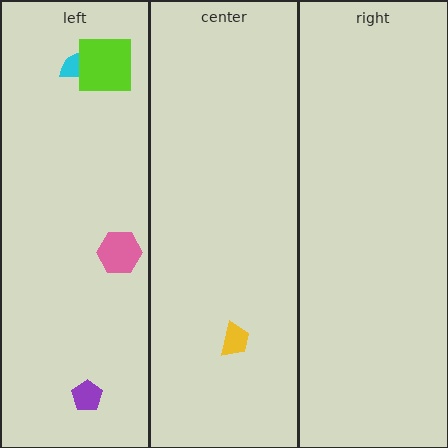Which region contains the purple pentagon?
The left region.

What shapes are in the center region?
The yellow trapezoid.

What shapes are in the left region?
The cyan semicircle, the pink hexagon, the lime square, the purple pentagon.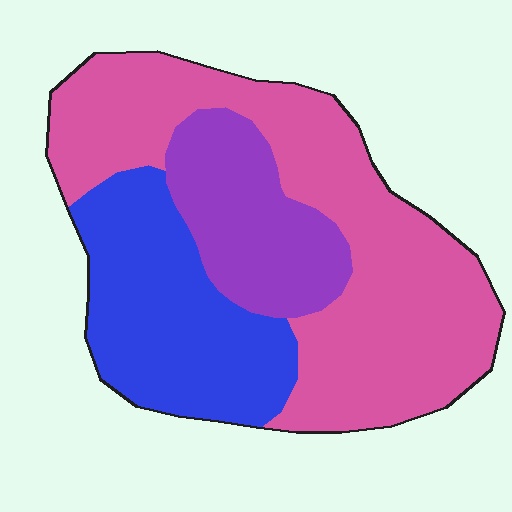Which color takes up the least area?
Purple, at roughly 20%.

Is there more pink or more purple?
Pink.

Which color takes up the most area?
Pink, at roughly 50%.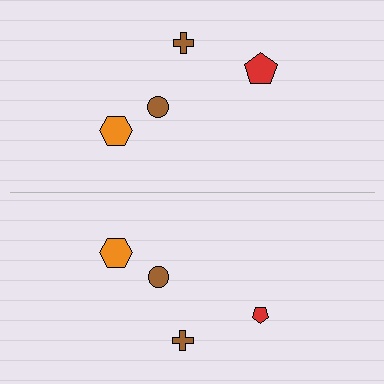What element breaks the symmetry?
The red pentagon on the bottom side has a different size than its mirror counterpart.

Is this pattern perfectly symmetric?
No, the pattern is not perfectly symmetric. The red pentagon on the bottom side has a different size than its mirror counterpart.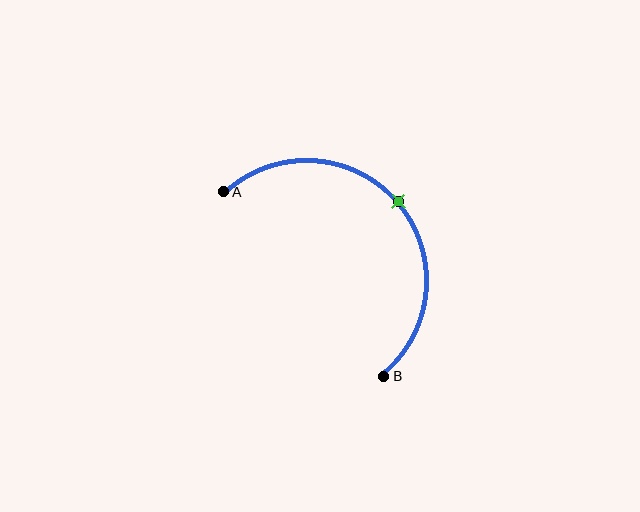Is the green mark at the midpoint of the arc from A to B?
Yes. The green mark lies on the arc at equal arc-length from both A and B — it is the arc midpoint.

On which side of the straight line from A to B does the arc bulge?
The arc bulges above and to the right of the straight line connecting A and B.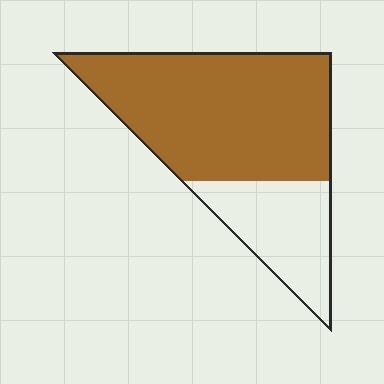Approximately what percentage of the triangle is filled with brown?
Approximately 70%.